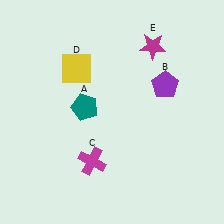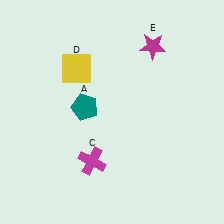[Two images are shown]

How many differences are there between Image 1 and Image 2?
There is 1 difference between the two images.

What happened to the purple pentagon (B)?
The purple pentagon (B) was removed in Image 2. It was in the top-right area of Image 1.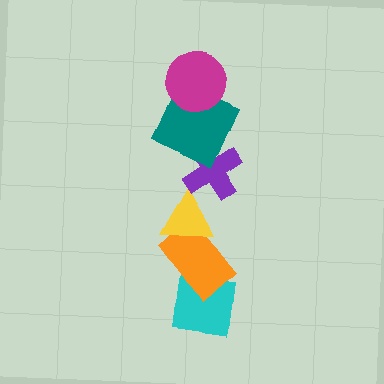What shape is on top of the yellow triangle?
The purple cross is on top of the yellow triangle.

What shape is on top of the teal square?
The magenta circle is on top of the teal square.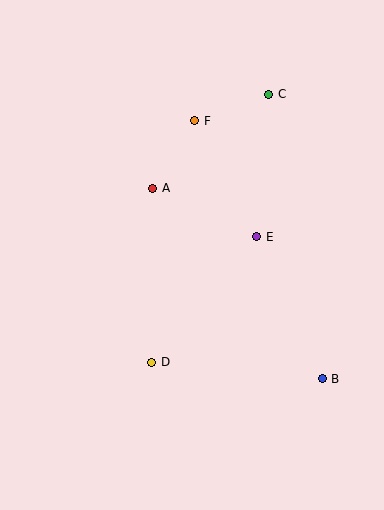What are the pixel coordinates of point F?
Point F is at (195, 121).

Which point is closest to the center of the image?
Point E at (257, 237) is closest to the center.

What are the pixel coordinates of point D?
Point D is at (152, 362).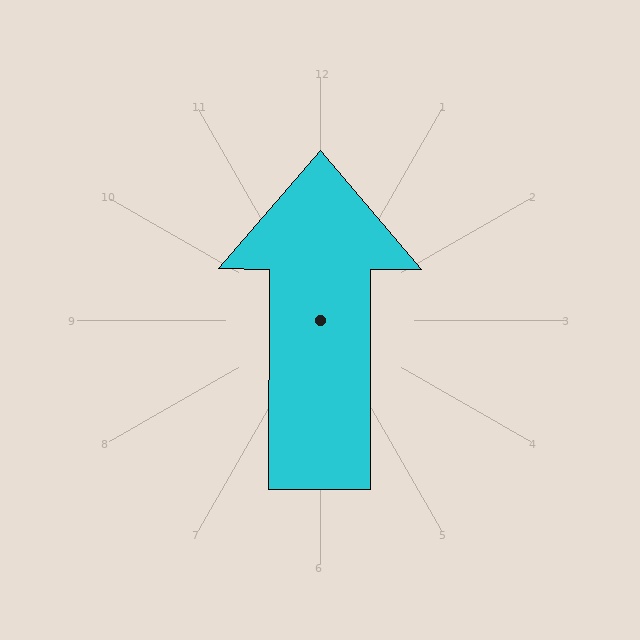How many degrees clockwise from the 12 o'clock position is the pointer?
Approximately 0 degrees.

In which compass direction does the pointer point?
North.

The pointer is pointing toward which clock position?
Roughly 12 o'clock.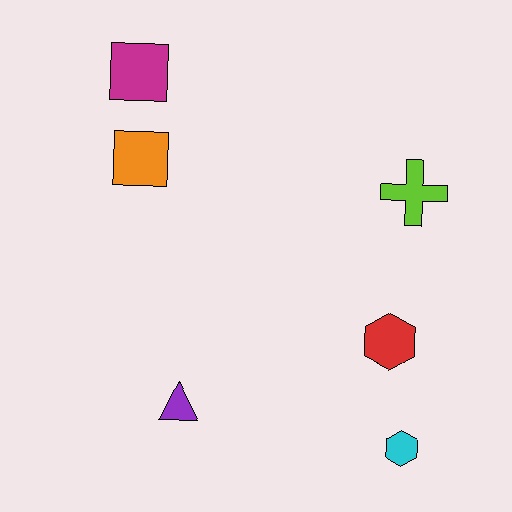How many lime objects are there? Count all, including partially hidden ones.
There is 1 lime object.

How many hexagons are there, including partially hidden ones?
There are 2 hexagons.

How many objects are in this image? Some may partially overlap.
There are 6 objects.